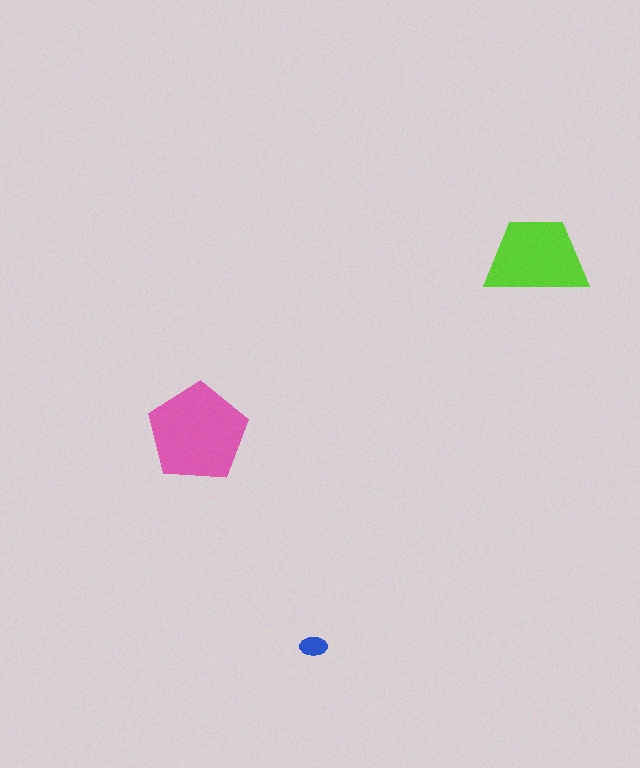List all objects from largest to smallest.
The pink pentagon, the lime trapezoid, the blue ellipse.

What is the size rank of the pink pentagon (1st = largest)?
1st.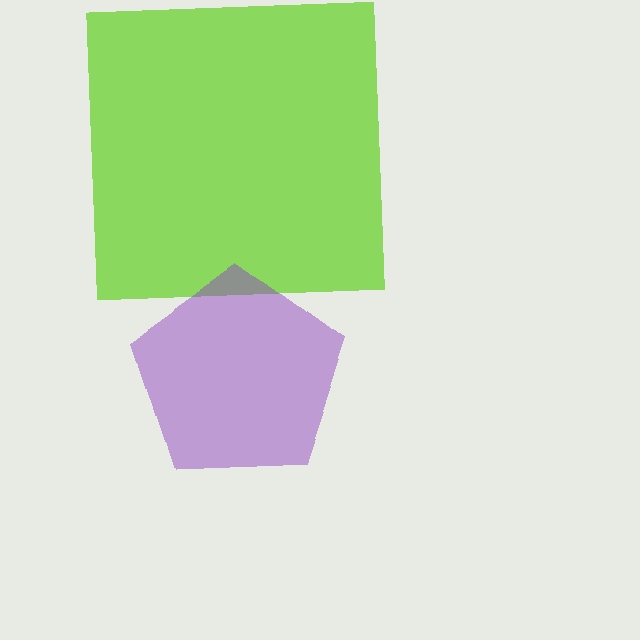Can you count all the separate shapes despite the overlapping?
Yes, there are 2 separate shapes.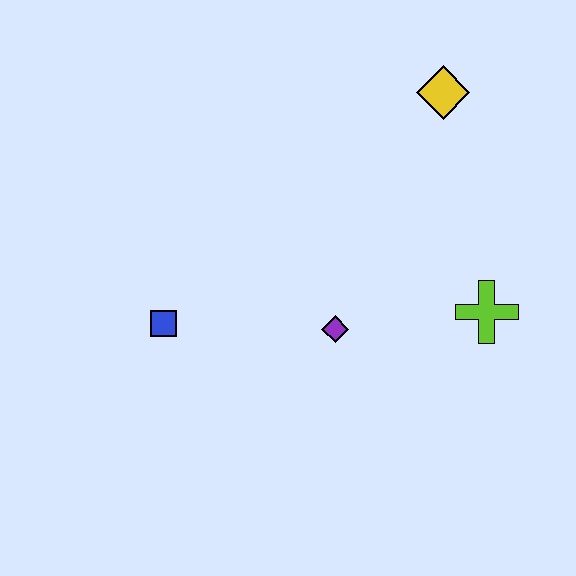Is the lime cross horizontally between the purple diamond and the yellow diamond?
No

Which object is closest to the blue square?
The purple diamond is closest to the blue square.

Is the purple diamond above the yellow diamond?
No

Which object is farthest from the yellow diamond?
The blue square is farthest from the yellow diamond.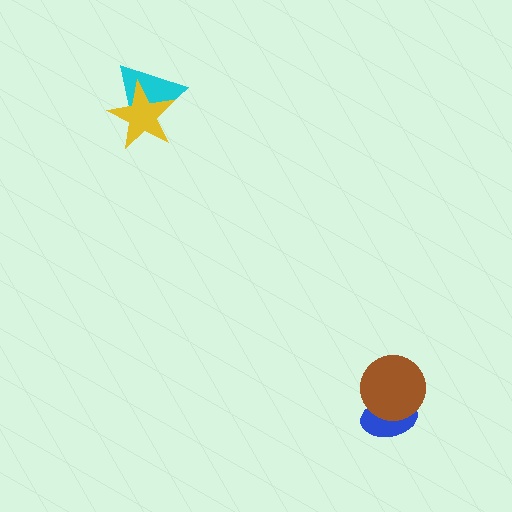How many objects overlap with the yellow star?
1 object overlaps with the yellow star.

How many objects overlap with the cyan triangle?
1 object overlaps with the cyan triangle.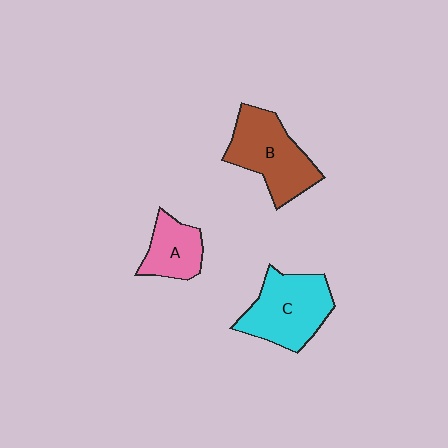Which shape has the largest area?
Shape C (cyan).